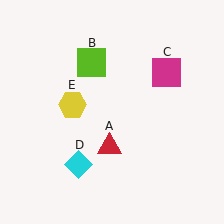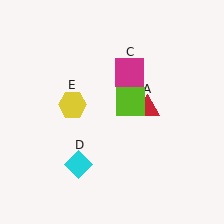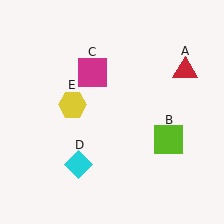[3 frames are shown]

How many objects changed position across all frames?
3 objects changed position: red triangle (object A), lime square (object B), magenta square (object C).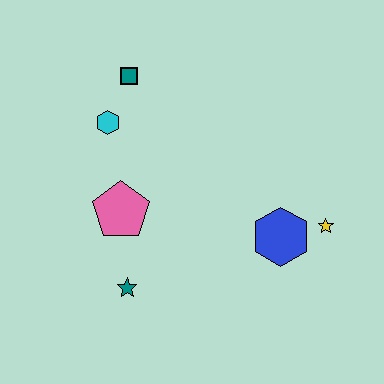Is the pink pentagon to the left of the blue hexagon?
Yes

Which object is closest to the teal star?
The pink pentagon is closest to the teal star.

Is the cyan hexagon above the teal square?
No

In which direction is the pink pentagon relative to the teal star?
The pink pentagon is above the teal star.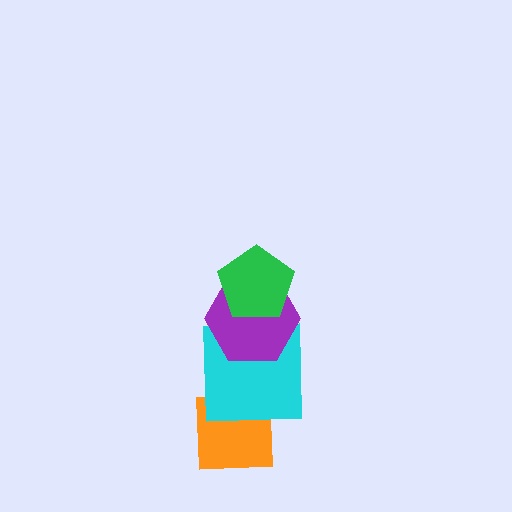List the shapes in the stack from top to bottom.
From top to bottom: the green pentagon, the purple hexagon, the cyan square, the orange square.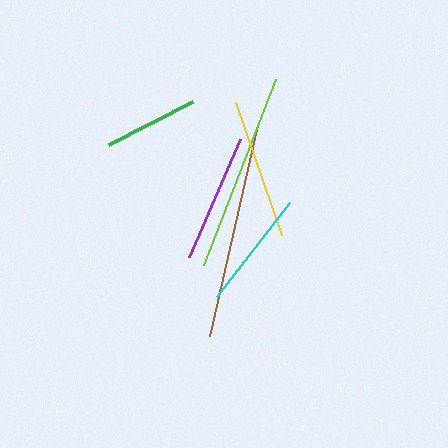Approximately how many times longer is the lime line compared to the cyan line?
The lime line is approximately 1.7 times the length of the cyan line.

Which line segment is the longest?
The brown line is the longest at approximately 216 pixels.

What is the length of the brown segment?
The brown segment is approximately 216 pixels long.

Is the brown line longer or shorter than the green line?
The brown line is longer than the green line.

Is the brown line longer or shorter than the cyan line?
The brown line is longer than the cyan line.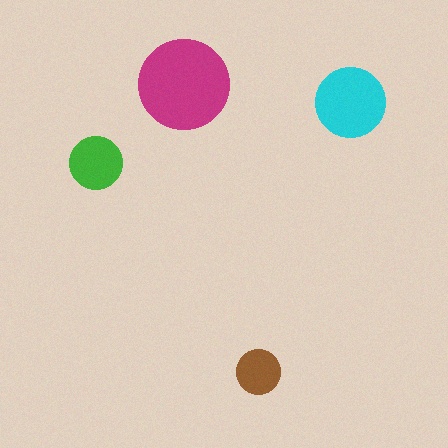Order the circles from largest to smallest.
the magenta one, the cyan one, the green one, the brown one.